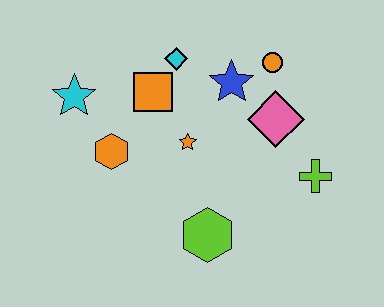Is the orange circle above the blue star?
Yes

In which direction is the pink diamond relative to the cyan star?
The pink diamond is to the right of the cyan star.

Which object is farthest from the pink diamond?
The cyan star is farthest from the pink diamond.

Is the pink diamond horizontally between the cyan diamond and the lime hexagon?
No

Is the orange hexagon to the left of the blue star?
Yes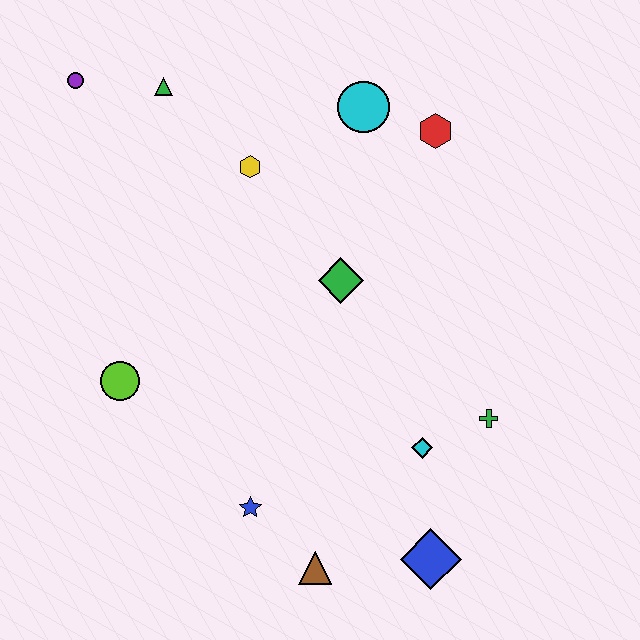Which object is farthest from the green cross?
The purple circle is farthest from the green cross.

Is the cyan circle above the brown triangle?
Yes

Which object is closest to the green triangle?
The purple circle is closest to the green triangle.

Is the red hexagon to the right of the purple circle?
Yes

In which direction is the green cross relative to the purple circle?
The green cross is to the right of the purple circle.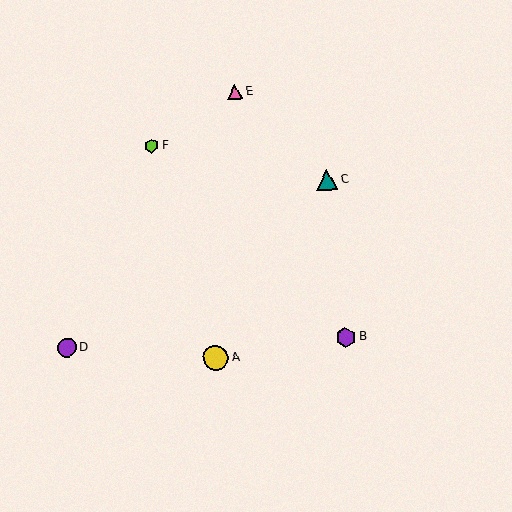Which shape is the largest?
The yellow circle (labeled A) is the largest.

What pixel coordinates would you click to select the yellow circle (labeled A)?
Click at (216, 358) to select the yellow circle A.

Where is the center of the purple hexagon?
The center of the purple hexagon is at (346, 337).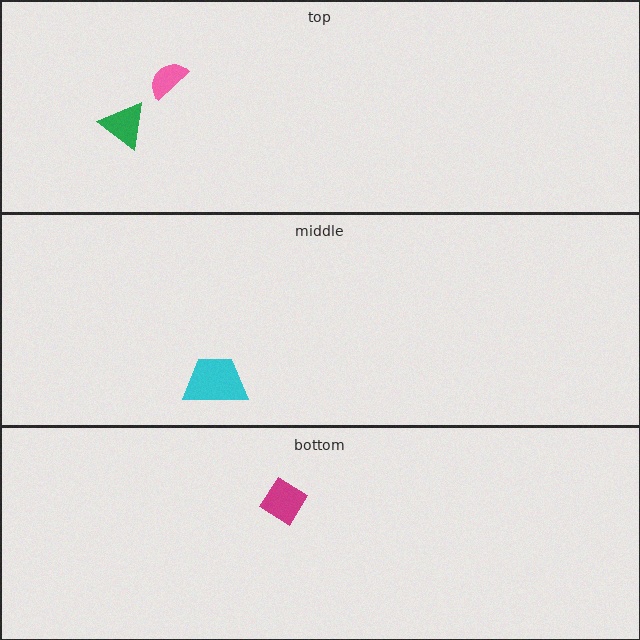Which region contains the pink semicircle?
The top region.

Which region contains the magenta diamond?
The bottom region.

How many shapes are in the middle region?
1.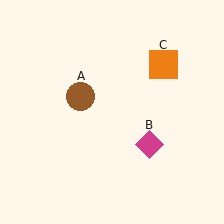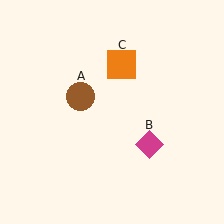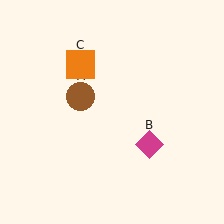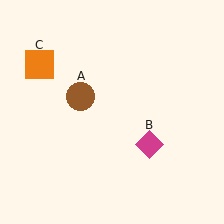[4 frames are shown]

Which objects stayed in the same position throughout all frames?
Brown circle (object A) and magenta diamond (object B) remained stationary.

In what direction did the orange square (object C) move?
The orange square (object C) moved left.